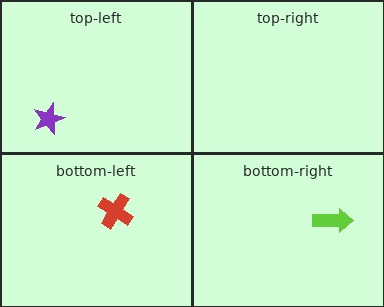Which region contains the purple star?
The top-left region.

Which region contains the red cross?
The bottom-left region.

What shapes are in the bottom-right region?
The lime arrow.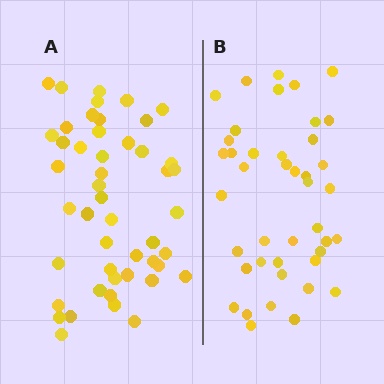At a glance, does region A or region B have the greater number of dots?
Region A (the left region) has more dots.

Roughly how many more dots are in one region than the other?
Region A has about 6 more dots than region B.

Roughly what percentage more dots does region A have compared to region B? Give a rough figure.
About 15% more.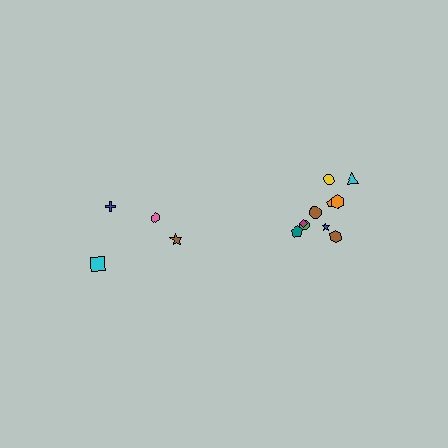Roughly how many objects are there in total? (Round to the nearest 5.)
Roughly 15 objects in total.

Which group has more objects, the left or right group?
The right group.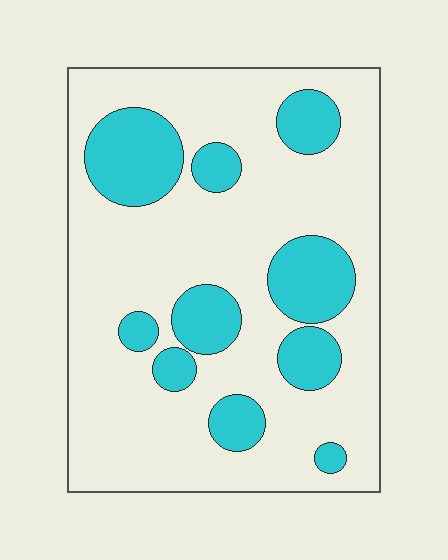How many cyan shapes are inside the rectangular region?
10.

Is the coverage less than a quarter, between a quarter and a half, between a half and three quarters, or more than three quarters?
Less than a quarter.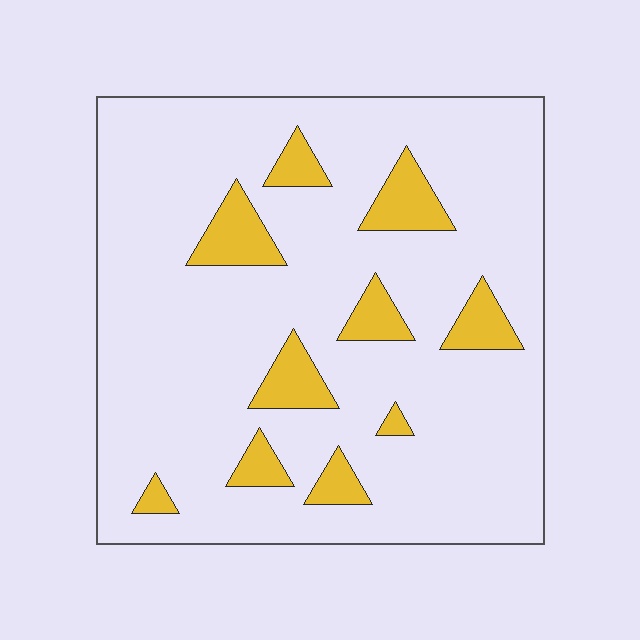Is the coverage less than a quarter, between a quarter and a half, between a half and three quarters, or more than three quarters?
Less than a quarter.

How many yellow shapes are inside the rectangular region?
10.